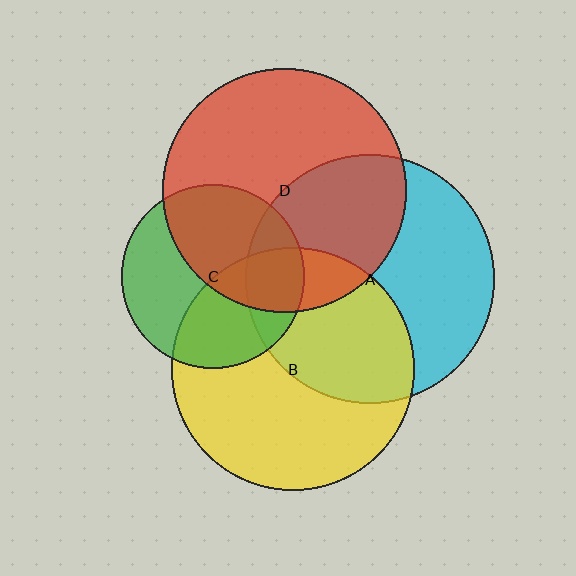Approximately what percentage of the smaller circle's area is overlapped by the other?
Approximately 45%.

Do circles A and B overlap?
Yes.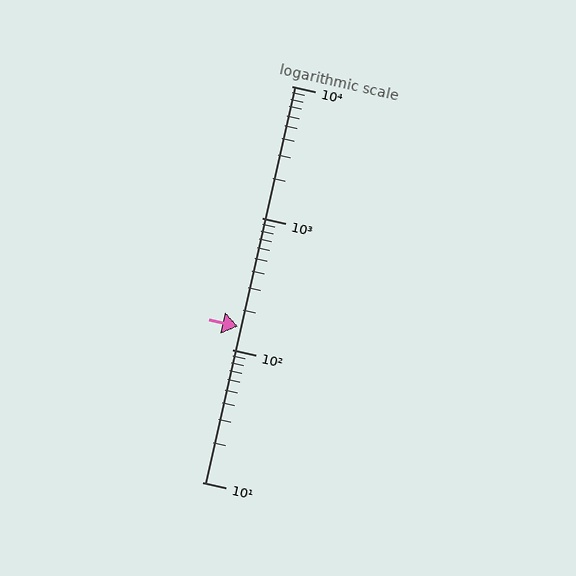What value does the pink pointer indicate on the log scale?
The pointer indicates approximately 150.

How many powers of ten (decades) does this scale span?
The scale spans 3 decades, from 10 to 10000.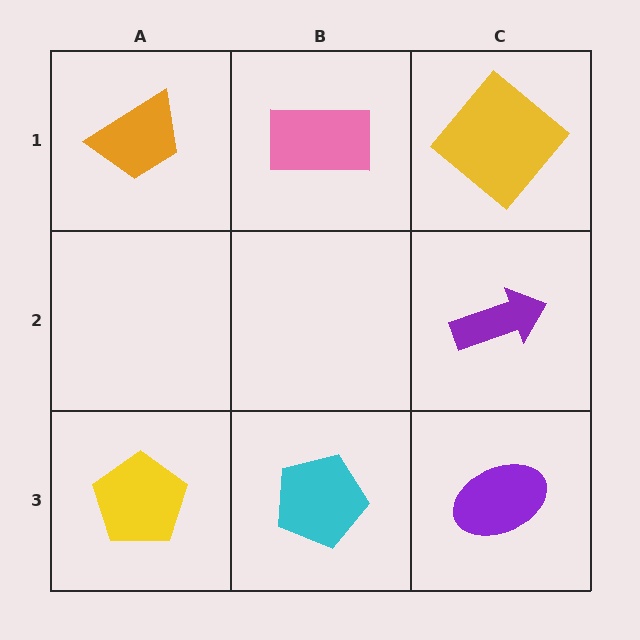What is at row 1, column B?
A pink rectangle.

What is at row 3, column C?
A purple ellipse.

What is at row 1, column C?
A yellow diamond.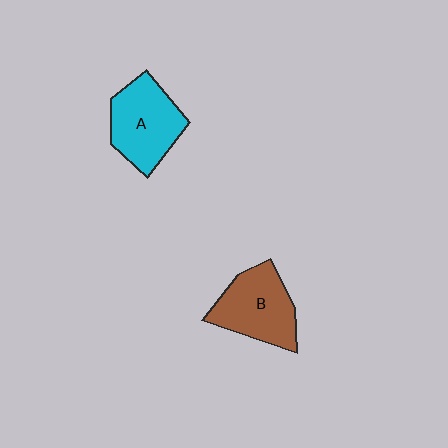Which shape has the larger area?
Shape A (cyan).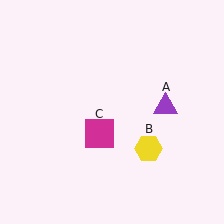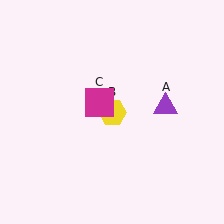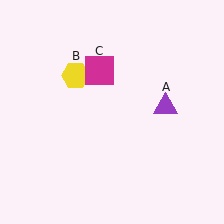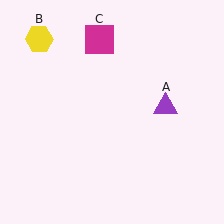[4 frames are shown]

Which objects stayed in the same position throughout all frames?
Purple triangle (object A) remained stationary.